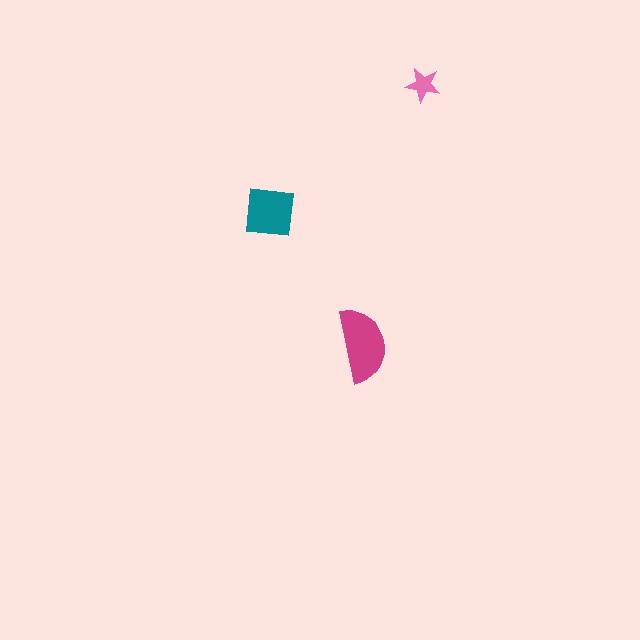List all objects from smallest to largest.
The pink star, the teal square, the magenta semicircle.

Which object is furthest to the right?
The pink star is rightmost.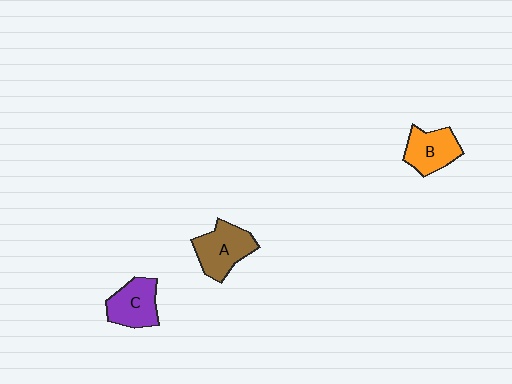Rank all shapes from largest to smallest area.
From largest to smallest: A (brown), C (purple), B (orange).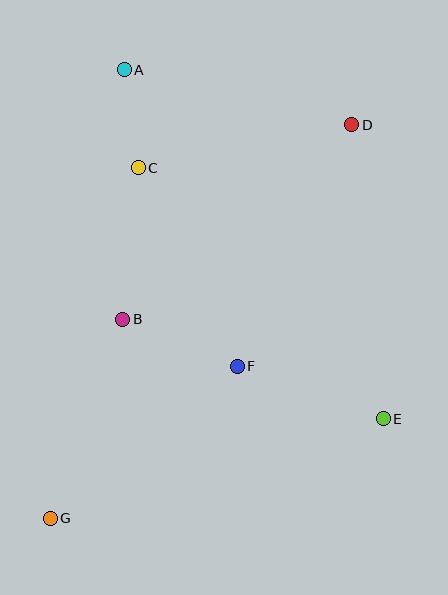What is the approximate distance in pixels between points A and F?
The distance between A and F is approximately 317 pixels.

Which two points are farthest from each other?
Points D and G are farthest from each other.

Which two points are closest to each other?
Points A and C are closest to each other.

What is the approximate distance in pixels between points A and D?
The distance between A and D is approximately 234 pixels.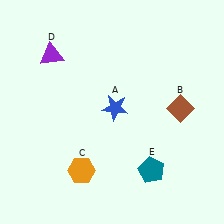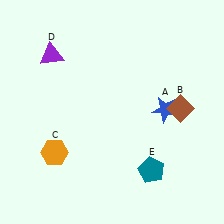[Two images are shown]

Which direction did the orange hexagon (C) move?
The orange hexagon (C) moved left.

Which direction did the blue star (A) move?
The blue star (A) moved right.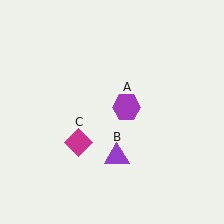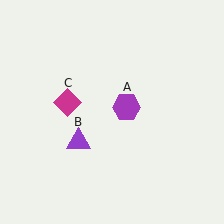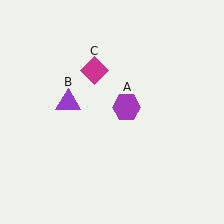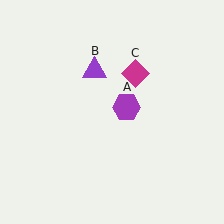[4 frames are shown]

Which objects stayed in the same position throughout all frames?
Purple hexagon (object A) remained stationary.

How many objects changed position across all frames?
2 objects changed position: purple triangle (object B), magenta diamond (object C).